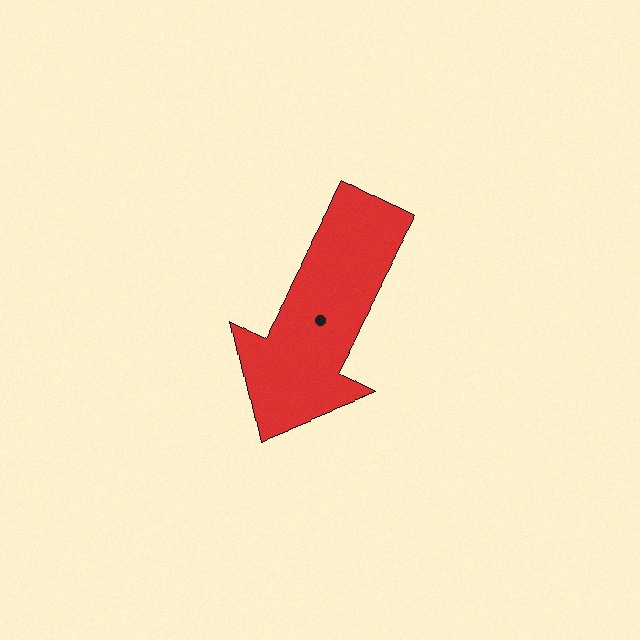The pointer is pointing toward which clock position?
Roughly 7 o'clock.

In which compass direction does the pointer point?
Southwest.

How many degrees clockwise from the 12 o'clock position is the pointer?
Approximately 208 degrees.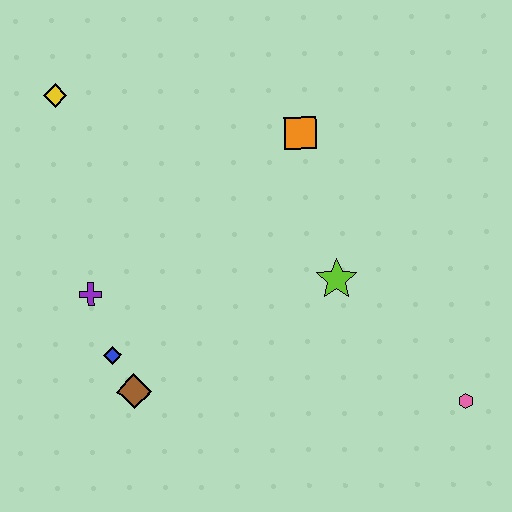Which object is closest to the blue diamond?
The brown diamond is closest to the blue diamond.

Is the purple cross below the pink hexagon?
No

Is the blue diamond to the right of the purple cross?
Yes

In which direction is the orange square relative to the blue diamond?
The orange square is above the blue diamond.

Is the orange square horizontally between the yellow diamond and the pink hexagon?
Yes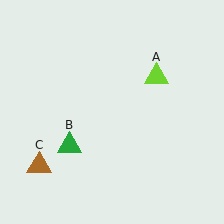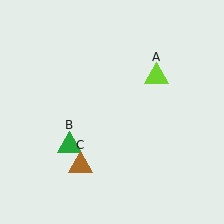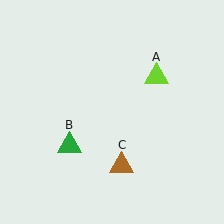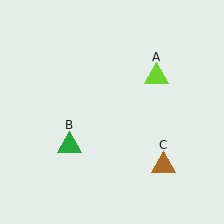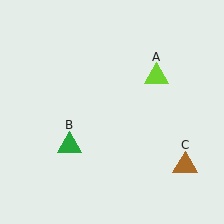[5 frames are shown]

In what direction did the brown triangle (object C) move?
The brown triangle (object C) moved right.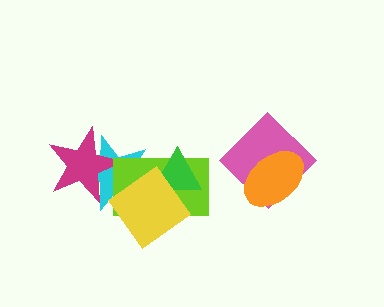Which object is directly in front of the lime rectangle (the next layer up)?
The green triangle is directly in front of the lime rectangle.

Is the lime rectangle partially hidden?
Yes, it is partially covered by another shape.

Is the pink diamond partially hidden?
Yes, it is partially covered by another shape.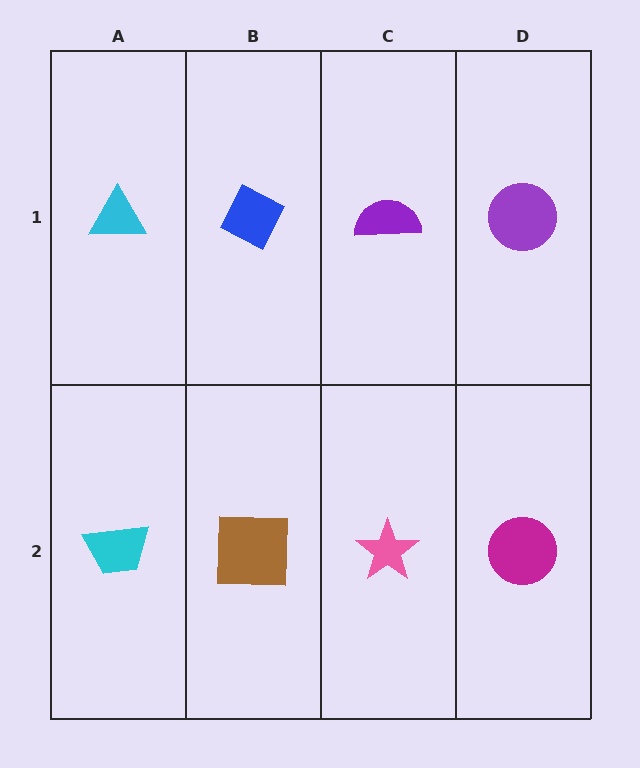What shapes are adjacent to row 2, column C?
A purple semicircle (row 1, column C), a brown square (row 2, column B), a magenta circle (row 2, column D).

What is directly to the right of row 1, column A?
A blue diamond.